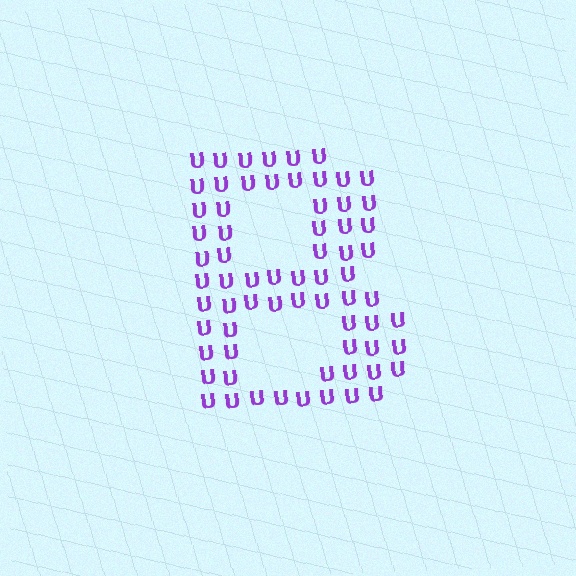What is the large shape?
The large shape is the letter B.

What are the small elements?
The small elements are letter U's.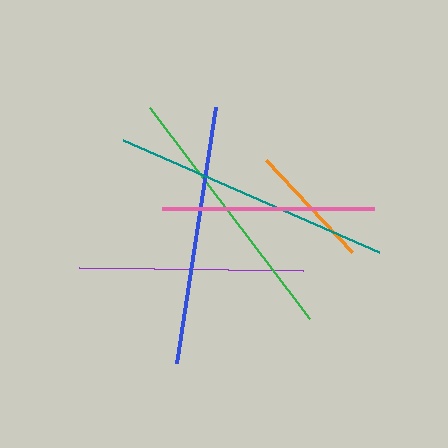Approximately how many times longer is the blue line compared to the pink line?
The blue line is approximately 1.2 times the length of the pink line.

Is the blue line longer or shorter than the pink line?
The blue line is longer than the pink line.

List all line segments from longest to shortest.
From longest to shortest: teal, green, blue, purple, pink, orange.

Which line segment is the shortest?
The orange line is the shortest at approximately 125 pixels.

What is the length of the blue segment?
The blue segment is approximately 259 pixels long.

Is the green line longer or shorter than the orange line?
The green line is longer than the orange line.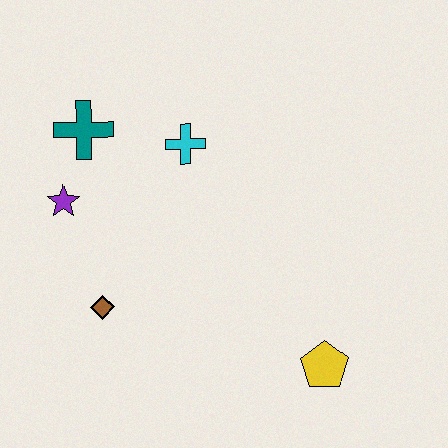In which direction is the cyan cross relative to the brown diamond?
The cyan cross is above the brown diamond.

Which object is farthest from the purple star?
The yellow pentagon is farthest from the purple star.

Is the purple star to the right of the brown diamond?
No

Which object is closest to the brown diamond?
The purple star is closest to the brown diamond.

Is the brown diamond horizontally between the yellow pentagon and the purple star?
Yes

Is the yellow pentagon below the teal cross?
Yes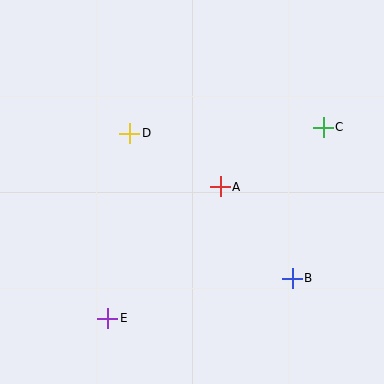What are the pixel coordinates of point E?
Point E is at (108, 318).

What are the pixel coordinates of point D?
Point D is at (130, 133).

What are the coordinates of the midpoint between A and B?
The midpoint between A and B is at (256, 233).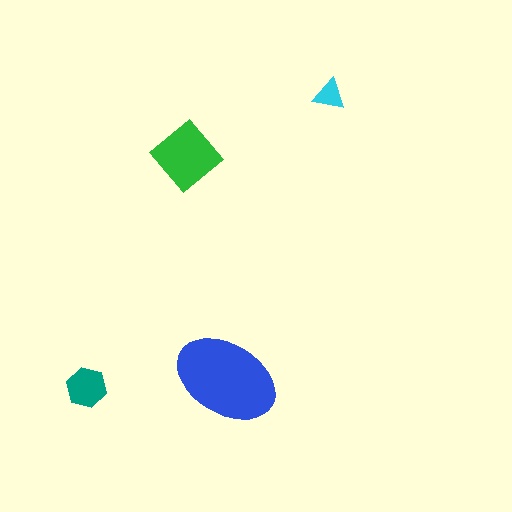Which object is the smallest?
The cyan triangle.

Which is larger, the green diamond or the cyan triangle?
The green diamond.